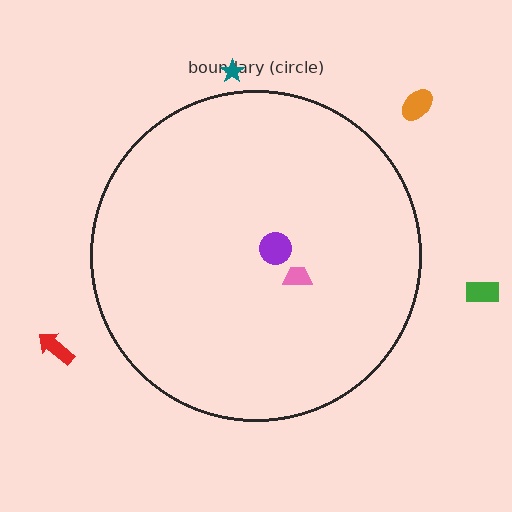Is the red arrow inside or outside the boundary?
Outside.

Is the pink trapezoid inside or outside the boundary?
Inside.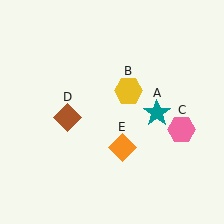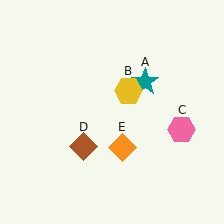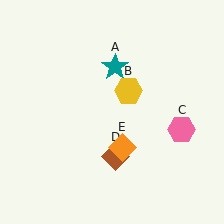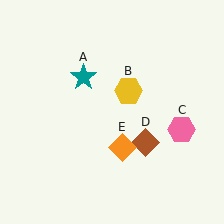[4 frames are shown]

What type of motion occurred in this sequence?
The teal star (object A), brown diamond (object D) rotated counterclockwise around the center of the scene.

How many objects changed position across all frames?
2 objects changed position: teal star (object A), brown diamond (object D).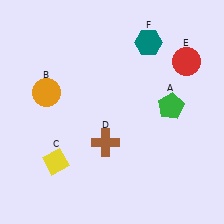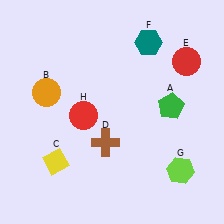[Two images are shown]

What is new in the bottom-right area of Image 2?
A lime hexagon (G) was added in the bottom-right area of Image 2.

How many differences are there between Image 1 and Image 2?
There are 2 differences between the two images.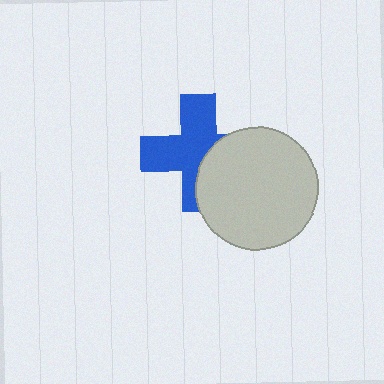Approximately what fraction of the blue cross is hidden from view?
Roughly 37% of the blue cross is hidden behind the light gray circle.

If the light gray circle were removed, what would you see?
You would see the complete blue cross.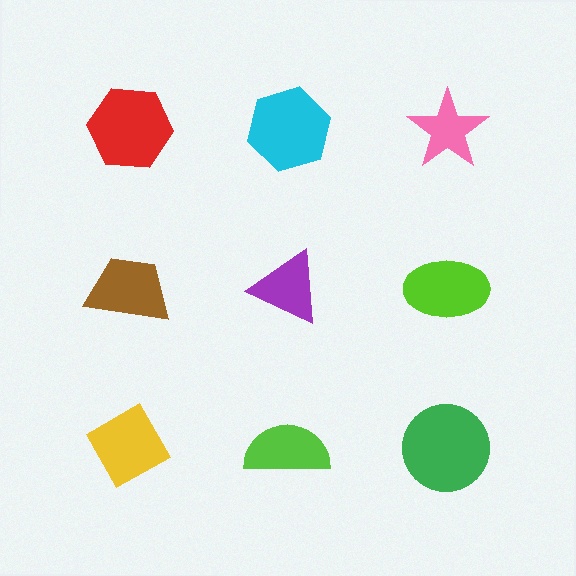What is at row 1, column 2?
A cyan hexagon.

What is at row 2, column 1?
A brown trapezoid.